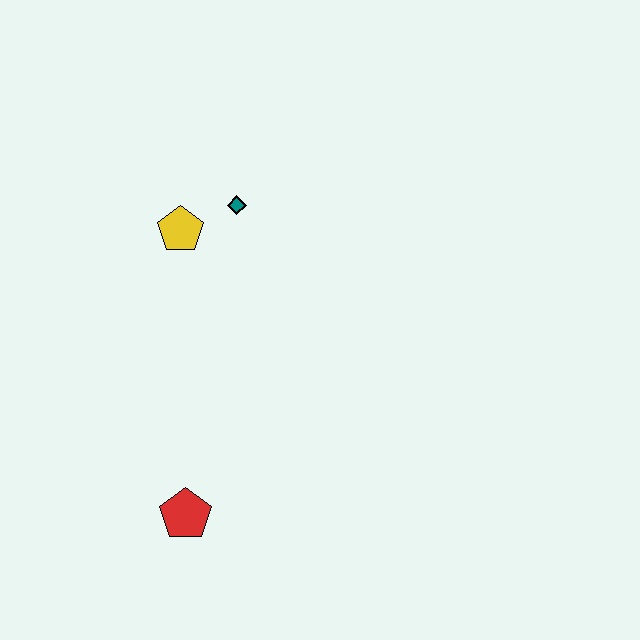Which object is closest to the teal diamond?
The yellow pentagon is closest to the teal diamond.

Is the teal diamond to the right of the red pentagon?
Yes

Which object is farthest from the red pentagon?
The teal diamond is farthest from the red pentagon.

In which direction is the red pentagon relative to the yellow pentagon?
The red pentagon is below the yellow pentagon.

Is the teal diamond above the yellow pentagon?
Yes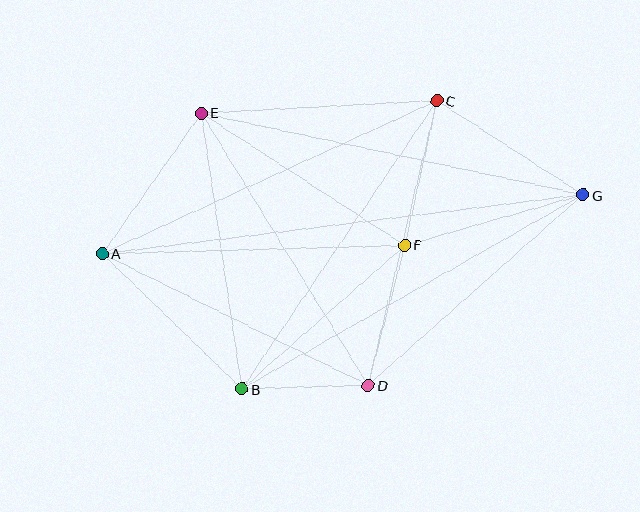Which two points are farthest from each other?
Points A and G are farthest from each other.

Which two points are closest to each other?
Points B and D are closest to each other.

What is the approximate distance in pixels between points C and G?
The distance between C and G is approximately 174 pixels.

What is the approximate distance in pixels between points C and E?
The distance between C and E is approximately 236 pixels.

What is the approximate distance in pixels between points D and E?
The distance between D and E is approximately 320 pixels.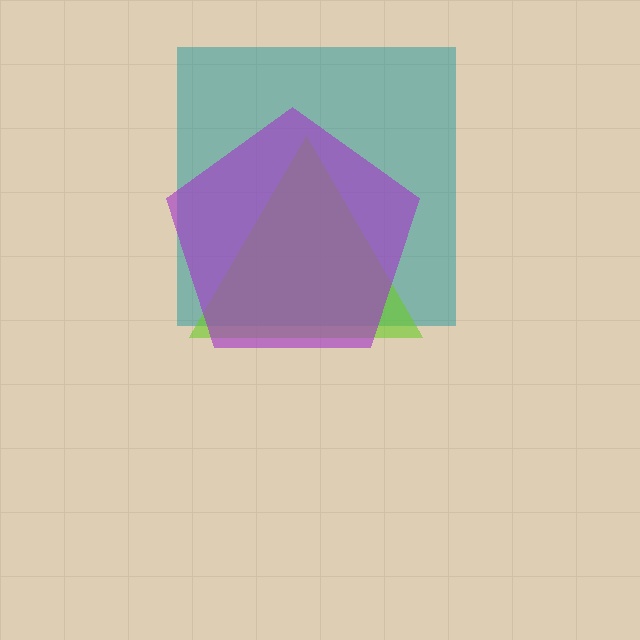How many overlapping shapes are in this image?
There are 3 overlapping shapes in the image.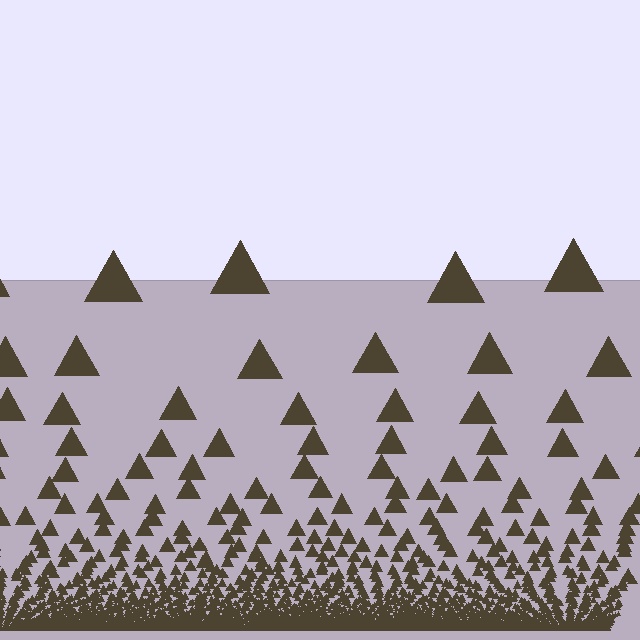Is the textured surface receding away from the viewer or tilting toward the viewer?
The surface appears to tilt toward the viewer. Texture elements get larger and sparser toward the top.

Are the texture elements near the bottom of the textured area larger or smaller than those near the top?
Smaller. The gradient is inverted — elements near the bottom are smaller and denser.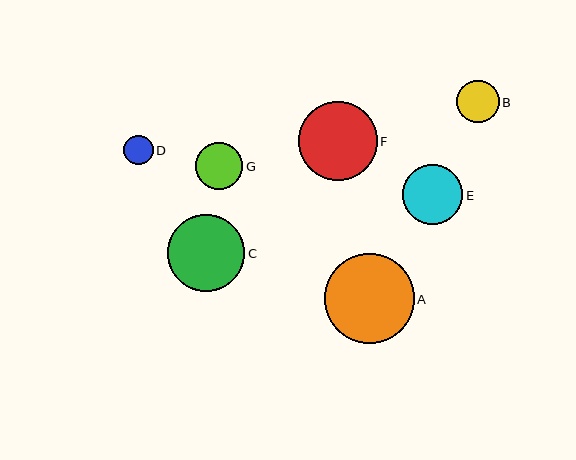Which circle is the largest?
Circle A is the largest with a size of approximately 90 pixels.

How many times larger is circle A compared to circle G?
Circle A is approximately 1.9 times the size of circle G.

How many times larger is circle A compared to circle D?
Circle A is approximately 3.1 times the size of circle D.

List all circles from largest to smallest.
From largest to smallest: A, F, C, E, G, B, D.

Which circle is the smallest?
Circle D is the smallest with a size of approximately 29 pixels.